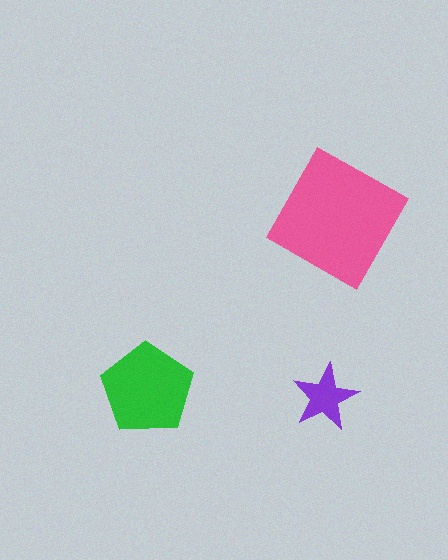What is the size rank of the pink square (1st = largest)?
1st.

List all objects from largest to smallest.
The pink square, the green pentagon, the purple star.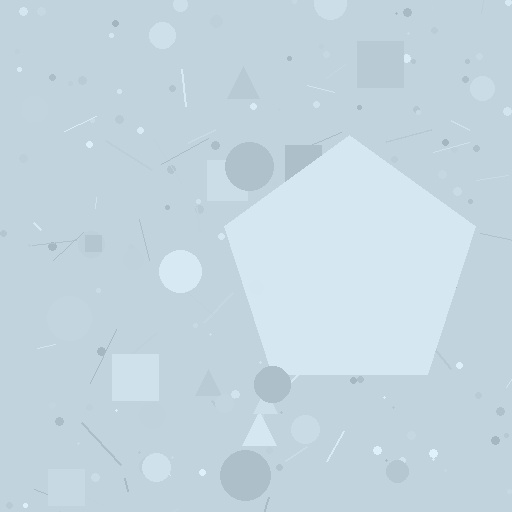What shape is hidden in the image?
A pentagon is hidden in the image.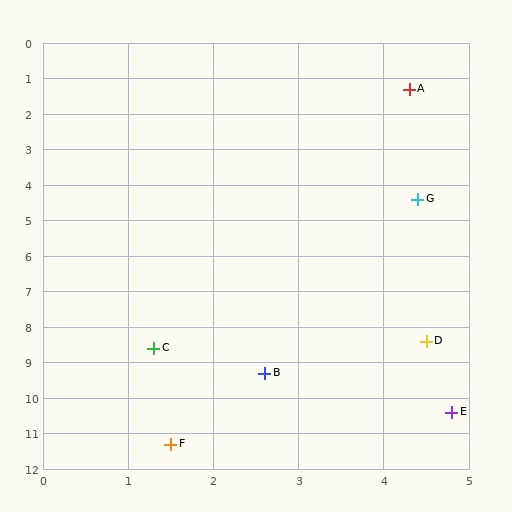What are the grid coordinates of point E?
Point E is at approximately (4.8, 10.4).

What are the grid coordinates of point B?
Point B is at approximately (2.6, 9.3).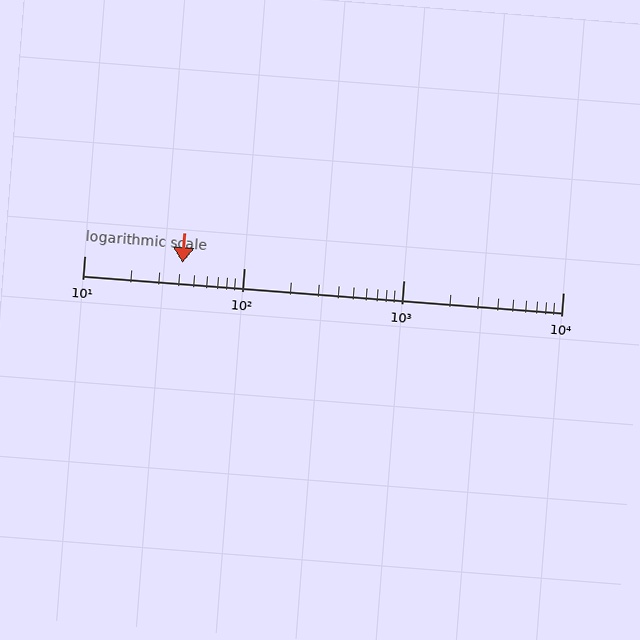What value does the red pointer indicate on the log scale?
The pointer indicates approximately 41.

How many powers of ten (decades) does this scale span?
The scale spans 3 decades, from 10 to 10000.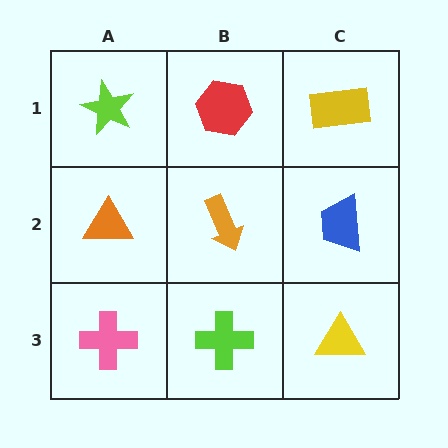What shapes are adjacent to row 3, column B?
An orange arrow (row 2, column B), a pink cross (row 3, column A), a yellow triangle (row 3, column C).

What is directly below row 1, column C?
A blue trapezoid.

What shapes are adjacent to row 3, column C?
A blue trapezoid (row 2, column C), a lime cross (row 3, column B).